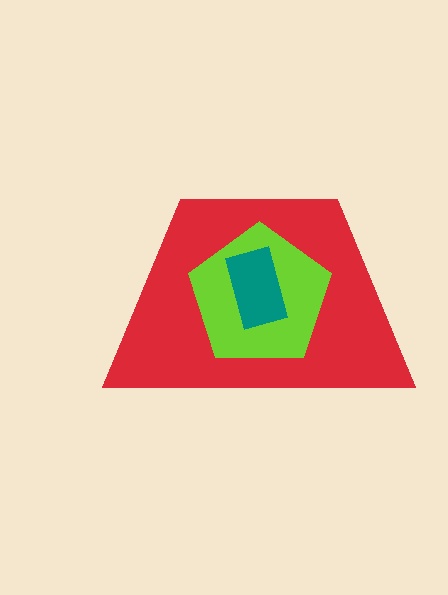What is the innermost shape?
The teal rectangle.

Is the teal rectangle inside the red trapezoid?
Yes.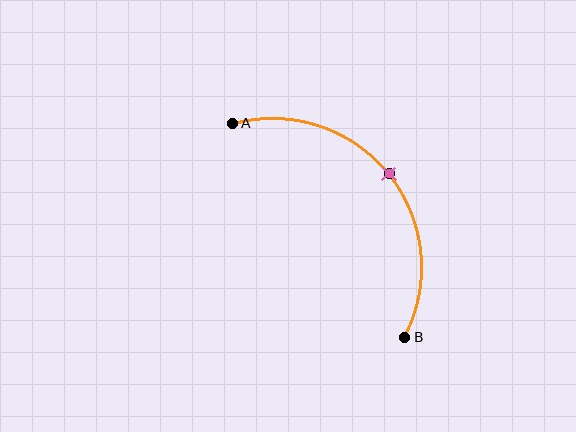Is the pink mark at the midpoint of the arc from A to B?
Yes. The pink mark lies on the arc at equal arc-length from both A and B — it is the arc midpoint.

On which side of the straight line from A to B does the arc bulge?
The arc bulges above and to the right of the straight line connecting A and B.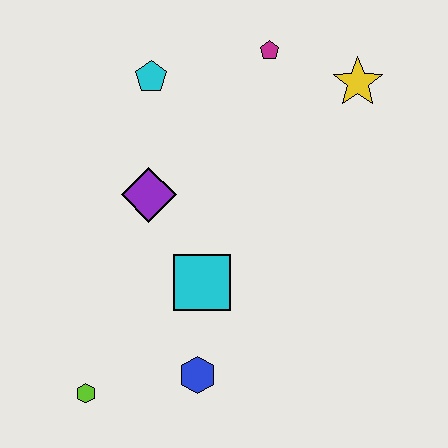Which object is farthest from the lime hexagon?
The yellow star is farthest from the lime hexagon.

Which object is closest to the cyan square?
The blue hexagon is closest to the cyan square.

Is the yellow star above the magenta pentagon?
No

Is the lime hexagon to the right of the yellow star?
No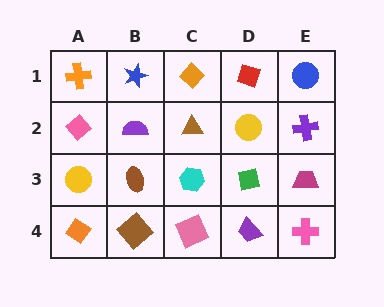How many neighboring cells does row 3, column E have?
3.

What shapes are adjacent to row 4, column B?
A brown ellipse (row 3, column B), an orange diamond (row 4, column A), a pink square (row 4, column C).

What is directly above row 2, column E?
A blue circle.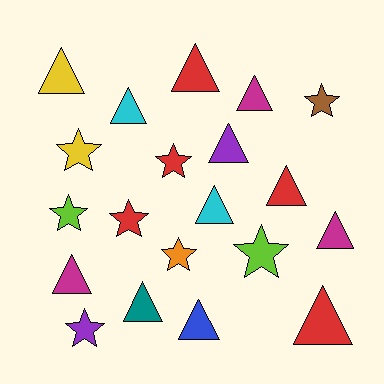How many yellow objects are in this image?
There are 2 yellow objects.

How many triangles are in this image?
There are 12 triangles.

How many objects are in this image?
There are 20 objects.